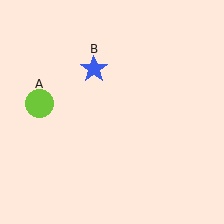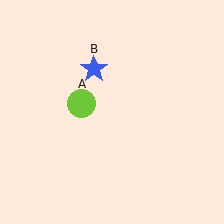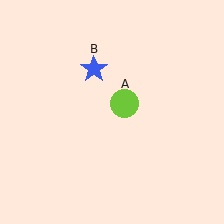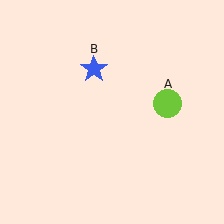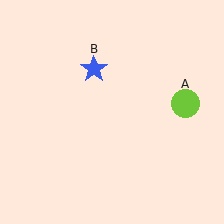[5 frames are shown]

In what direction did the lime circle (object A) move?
The lime circle (object A) moved right.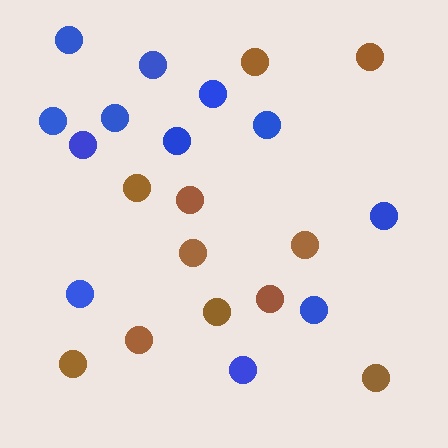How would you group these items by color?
There are 2 groups: one group of blue circles (12) and one group of brown circles (11).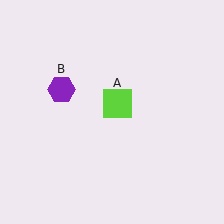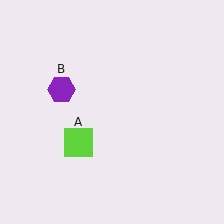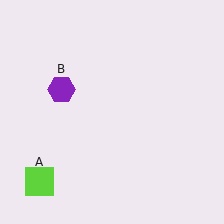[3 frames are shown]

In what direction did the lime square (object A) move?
The lime square (object A) moved down and to the left.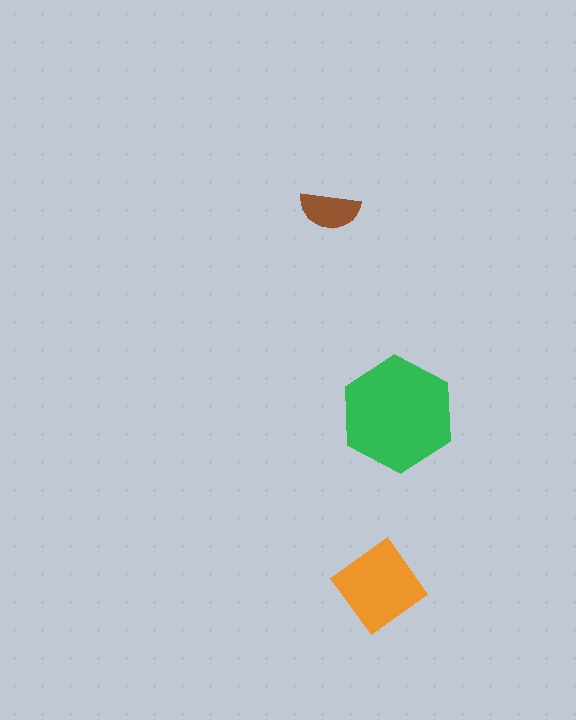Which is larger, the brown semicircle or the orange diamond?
The orange diamond.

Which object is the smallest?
The brown semicircle.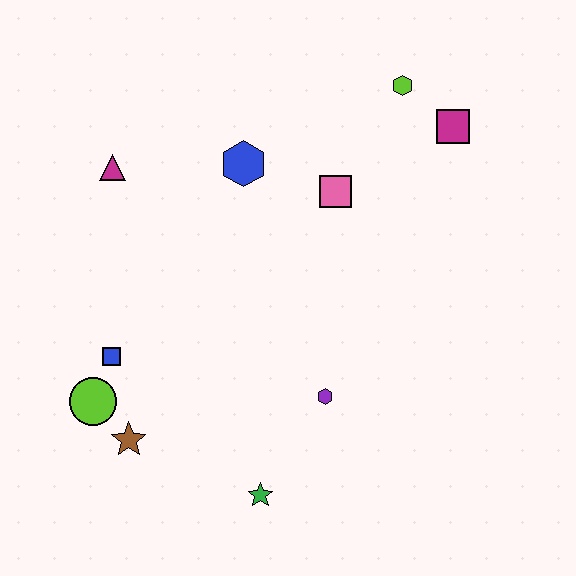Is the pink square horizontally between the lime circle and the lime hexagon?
Yes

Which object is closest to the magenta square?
The lime hexagon is closest to the magenta square.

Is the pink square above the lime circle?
Yes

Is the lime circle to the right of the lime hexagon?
No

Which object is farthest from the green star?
The lime hexagon is farthest from the green star.